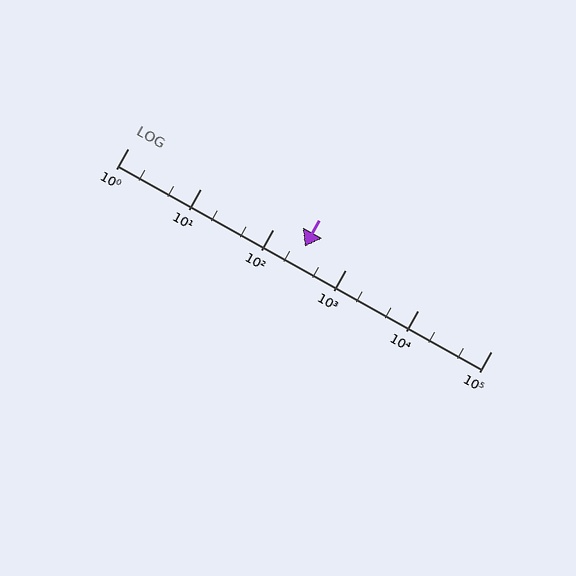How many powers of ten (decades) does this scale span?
The scale spans 5 decades, from 1 to 100000.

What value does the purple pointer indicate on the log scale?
The pointer indicates approximately 270.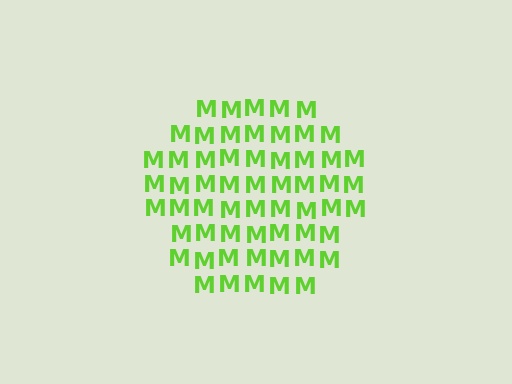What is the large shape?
The large shape is a hexagon.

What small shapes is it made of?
It is made of small letter M's.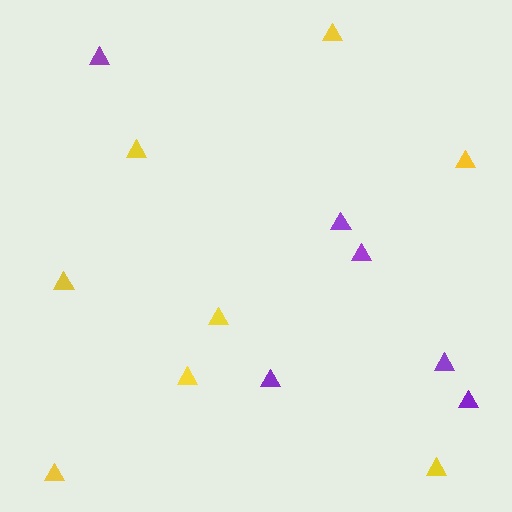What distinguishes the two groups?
There are 2 groups: one group of yellow triangles (8) and one group of purple triangles (6).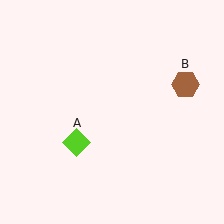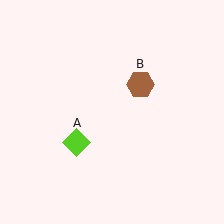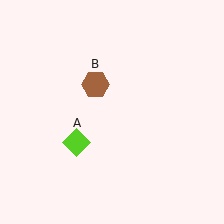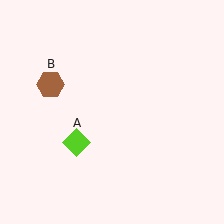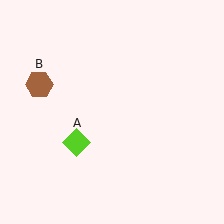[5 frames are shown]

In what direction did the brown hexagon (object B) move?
The brown hexagon (object B) moved left.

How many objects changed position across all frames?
1 object changed position: brown hexagon (object B).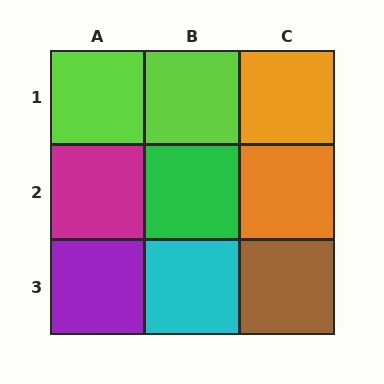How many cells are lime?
2 cells are lime.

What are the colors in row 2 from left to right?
Magenta, green, orange.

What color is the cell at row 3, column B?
Cyan.